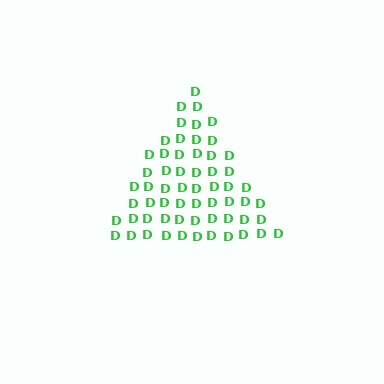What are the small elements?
The small elements are letter D's.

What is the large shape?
The large shape is a triangle.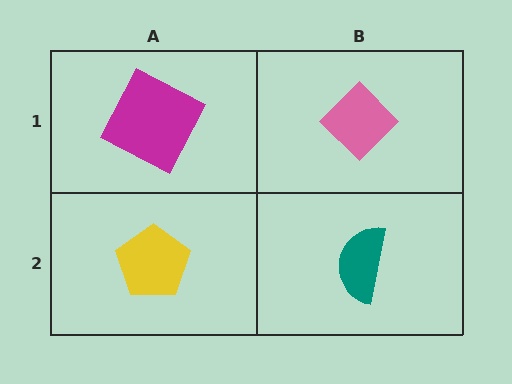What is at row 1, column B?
A pink diamond.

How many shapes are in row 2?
2 shapes.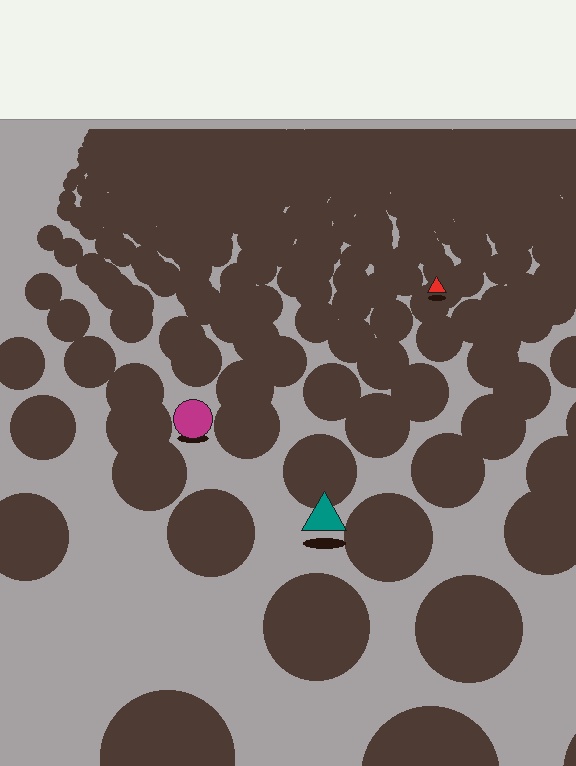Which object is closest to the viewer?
The teal triangle is closest. The texture marks near it are larger and more spread out.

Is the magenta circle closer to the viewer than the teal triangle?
No. The teal triangle is closer — you can tell from the texture gradient: the ground texture is coarser near it.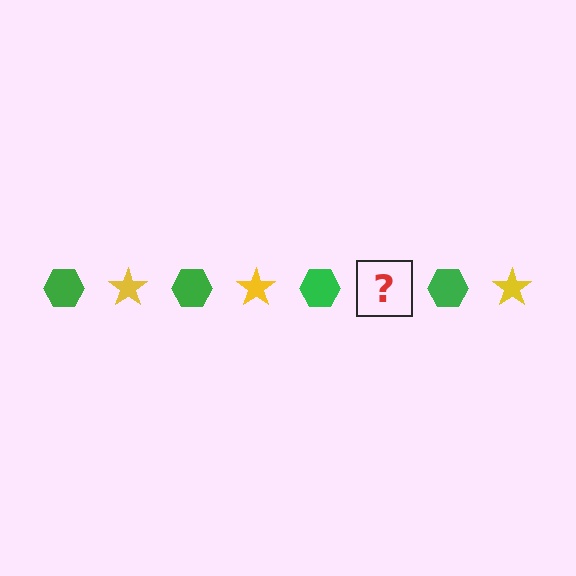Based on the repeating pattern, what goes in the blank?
The blank should be a yellow star.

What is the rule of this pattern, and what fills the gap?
The rule is that the pattern alternates between green hexagon and yellow star. The gap should be filled with a yellow star.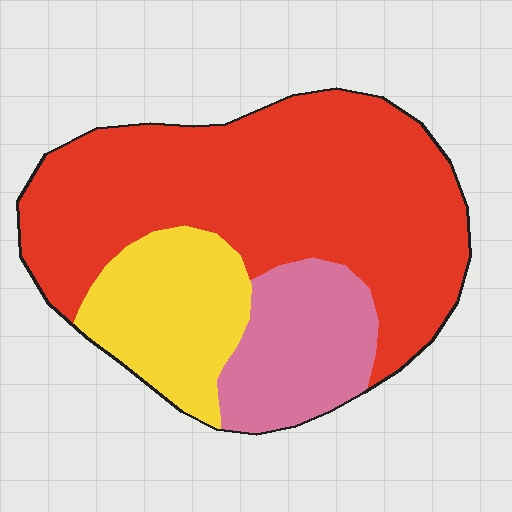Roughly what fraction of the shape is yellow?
Yellow takes up about one fifth (1/5) of the shape.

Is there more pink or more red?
Red.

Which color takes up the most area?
Red, at roughly 60%.